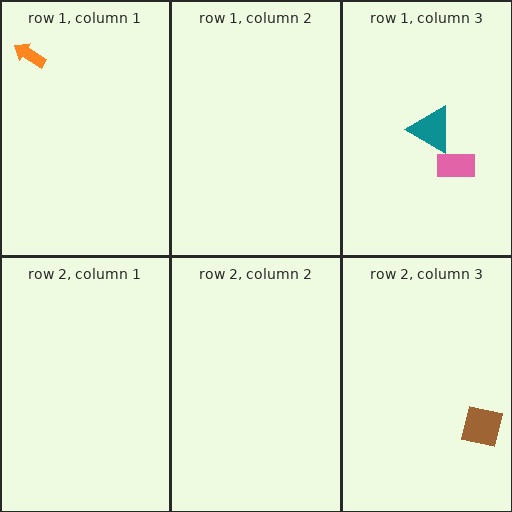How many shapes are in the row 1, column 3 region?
2.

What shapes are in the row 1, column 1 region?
The orange arrow.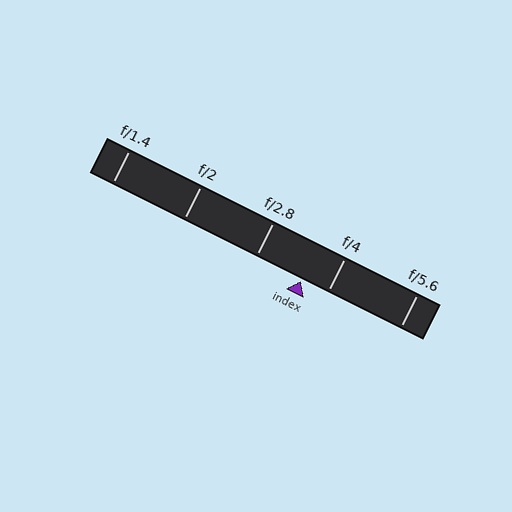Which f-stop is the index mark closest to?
The index mark is closest to f/4.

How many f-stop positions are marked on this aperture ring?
There are 5 f-stop positions marked.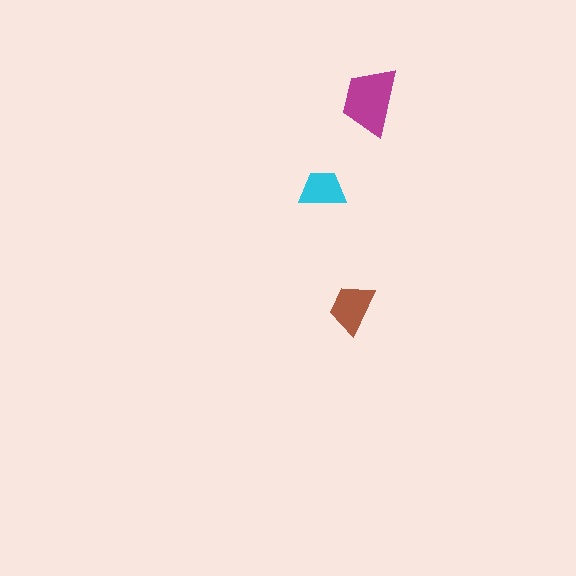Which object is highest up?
The magenta trapezoid is topmost.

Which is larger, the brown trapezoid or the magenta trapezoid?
The magenta one.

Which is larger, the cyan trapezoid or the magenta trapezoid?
The magenta one.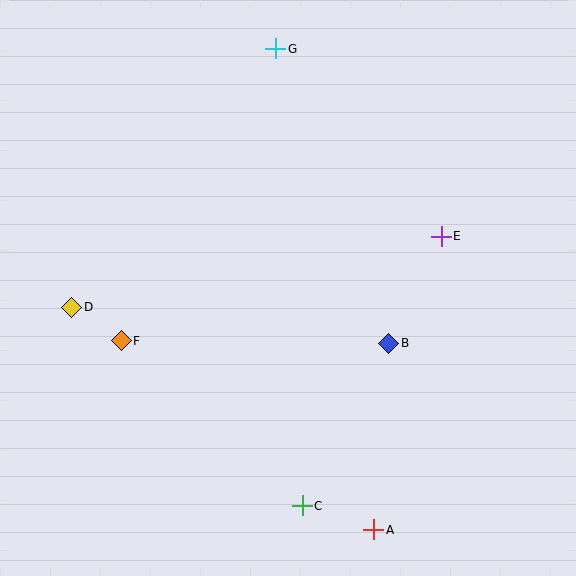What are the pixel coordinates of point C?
Point C is at (302, 506).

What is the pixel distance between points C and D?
The distance between C and D is 304 pixels.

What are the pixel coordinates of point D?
Point D is at (72, 307).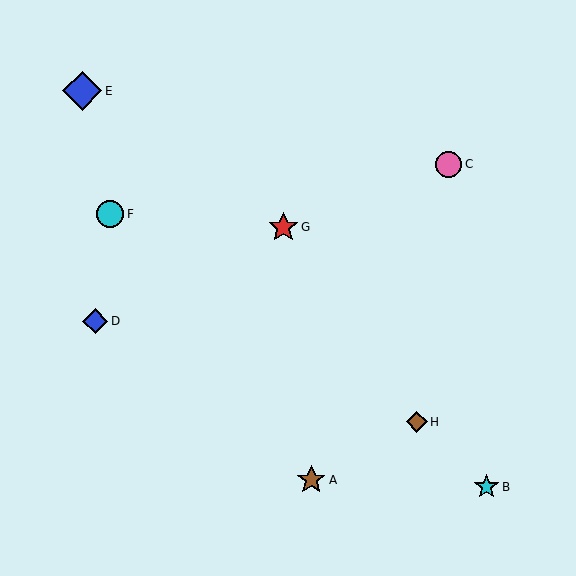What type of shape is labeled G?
Shape G is a red star.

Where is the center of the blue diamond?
The center of the blue diamond is at (95, 321).